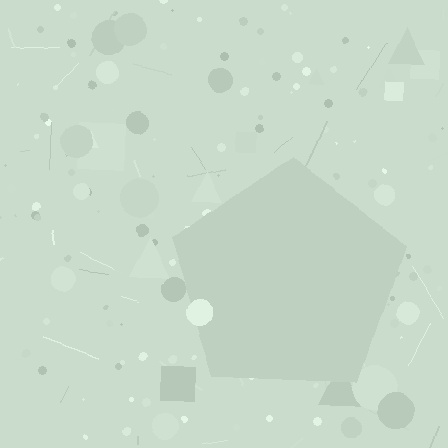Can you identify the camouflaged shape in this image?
The camouflaged shape is a pentagon.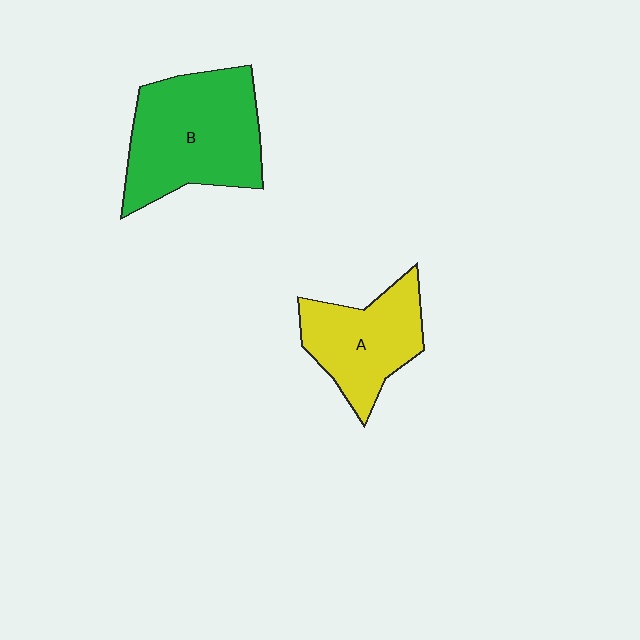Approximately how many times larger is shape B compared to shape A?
Approximately 1.5 times.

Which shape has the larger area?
Shape B (green).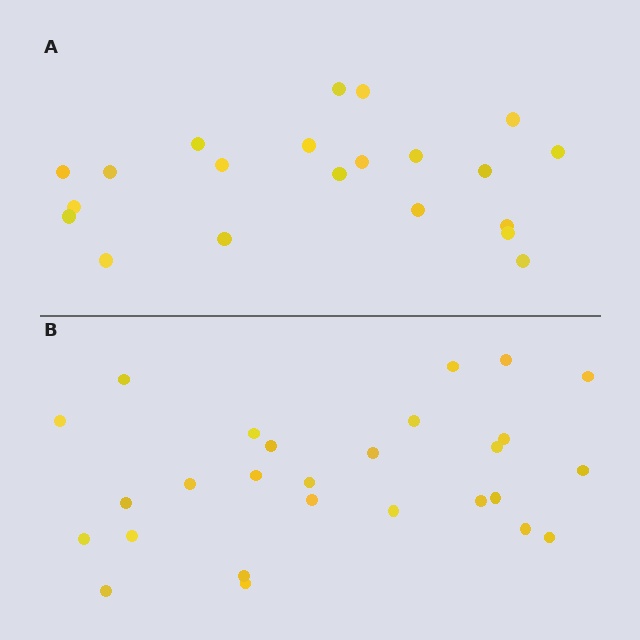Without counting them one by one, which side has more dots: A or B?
Region B (the bottom region) has more dots.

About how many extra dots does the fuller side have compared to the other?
Region B has about 6 more dots than region A.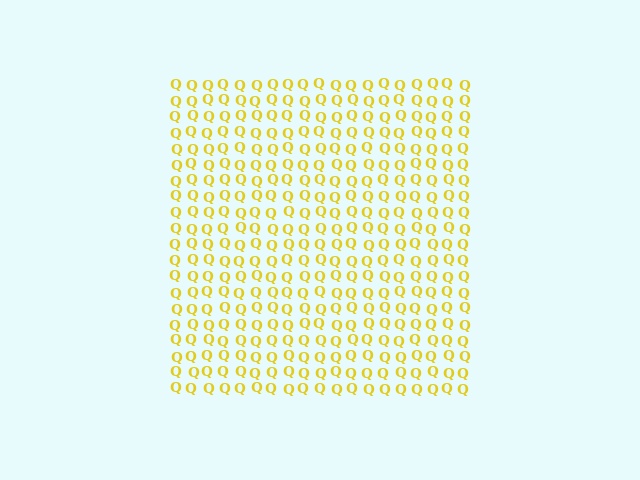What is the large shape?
The large shape is a square.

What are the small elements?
The small elements are letter Q's.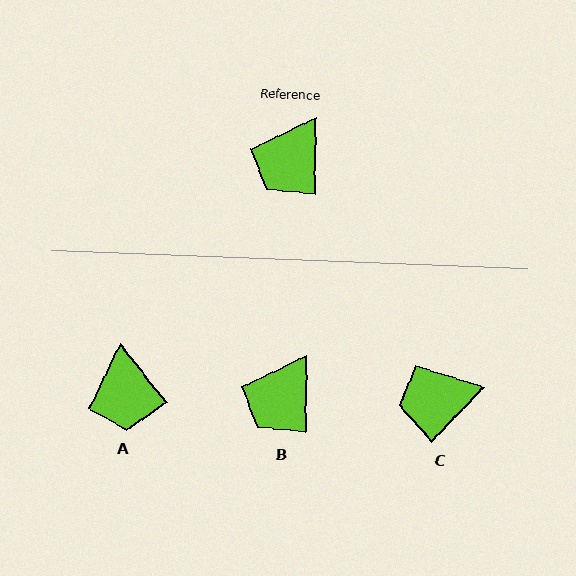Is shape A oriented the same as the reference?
No, it is off by about 39 degrees.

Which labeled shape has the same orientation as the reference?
B.